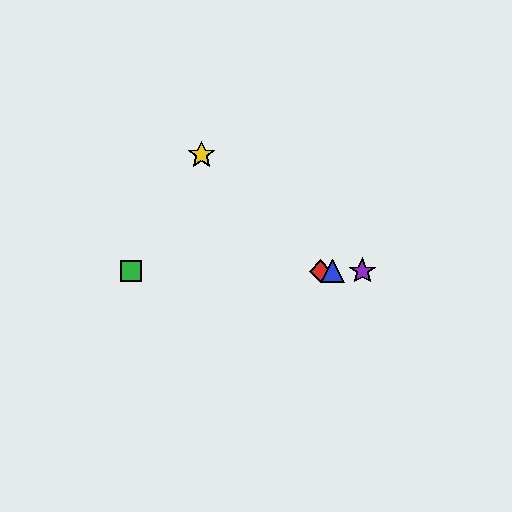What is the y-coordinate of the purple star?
The purple star is at y≈271.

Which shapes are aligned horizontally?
The red diamond, the blue triangle, the green square, the purple star are aligned horizontally.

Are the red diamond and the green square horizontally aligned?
Yes, both are at y≈271.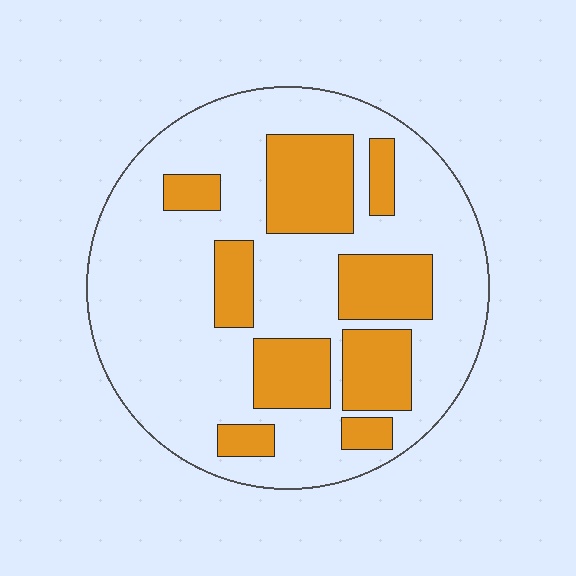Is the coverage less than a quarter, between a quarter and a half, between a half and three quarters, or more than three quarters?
Between a quarter and a half.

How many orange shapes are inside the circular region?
9.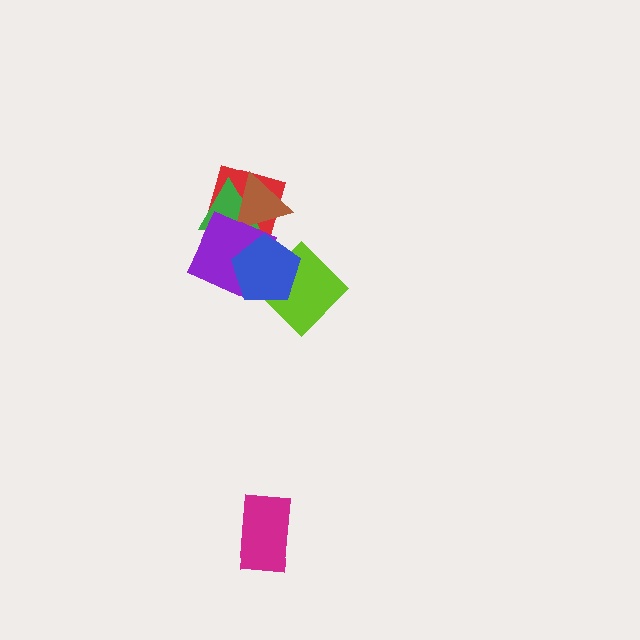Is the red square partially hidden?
Yes, it is partially covered by another shape.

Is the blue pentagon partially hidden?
No, no other shape covers it.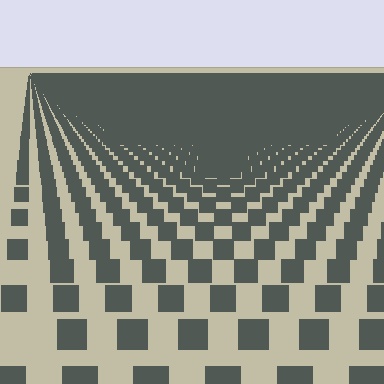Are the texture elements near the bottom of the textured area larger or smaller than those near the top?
Larger. Near the bottom, elements are closer to the viewer and appear at a bigger on-screen size.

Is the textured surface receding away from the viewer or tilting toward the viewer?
The surface is receding away from the viewer. Texture elements get smaller and denser toward the top.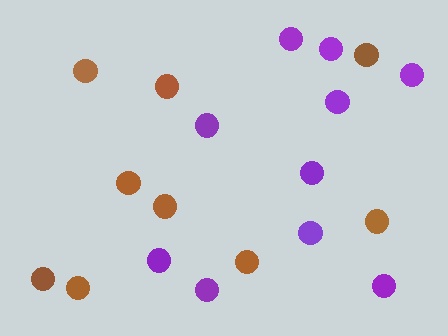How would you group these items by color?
There are 2 groups: one group of purple circles (10) and one group of brown circles (9).